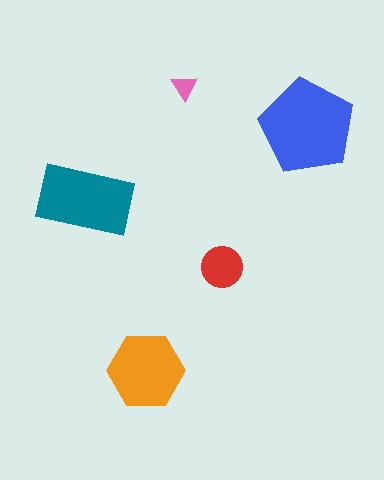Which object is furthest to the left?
The teal rectangle is leftmost.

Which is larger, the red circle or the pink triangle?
The red circle.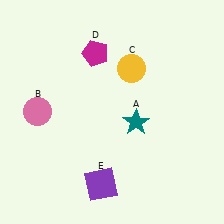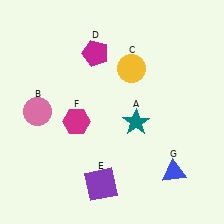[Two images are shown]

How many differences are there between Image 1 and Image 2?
There are 2 differences between the two images.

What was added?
A magenta hexagon (F), a blue triangle (G) were added in Image 2.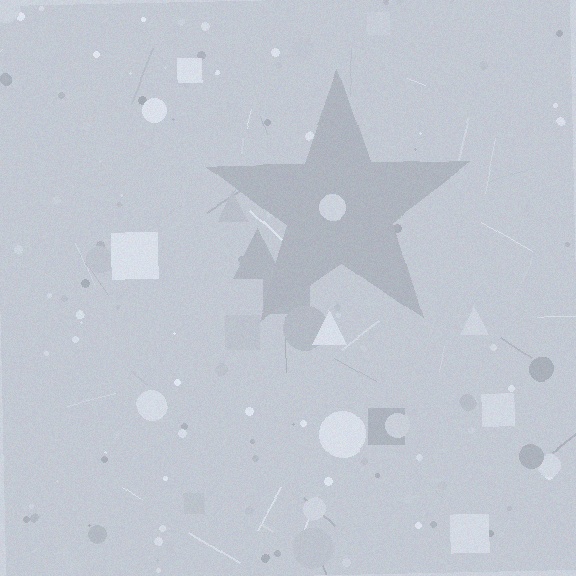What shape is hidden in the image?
A star is hidden in the image.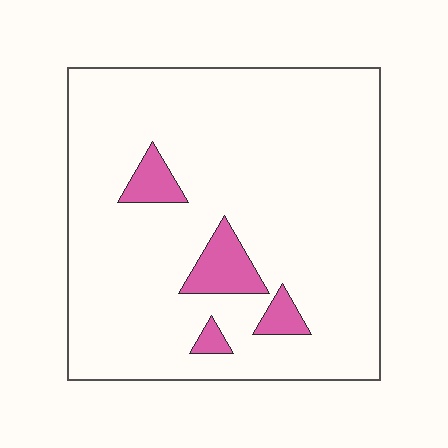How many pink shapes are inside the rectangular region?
4.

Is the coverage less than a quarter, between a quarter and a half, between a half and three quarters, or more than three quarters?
Less than a quarter.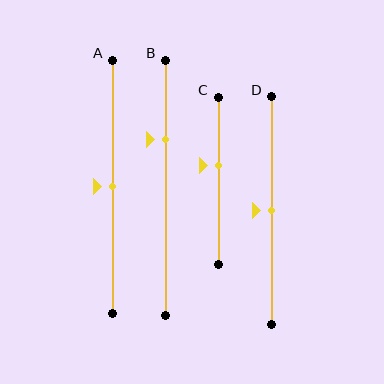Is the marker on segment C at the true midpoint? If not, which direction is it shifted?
No, the marker on segment C is shifted upward by about 9% of the segment length.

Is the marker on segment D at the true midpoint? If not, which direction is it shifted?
Yes, the marker on segment D is at the true midpoint.